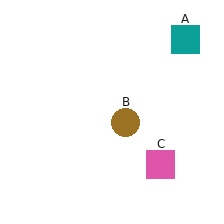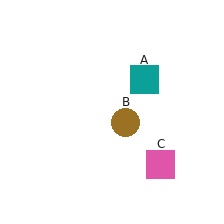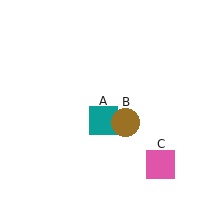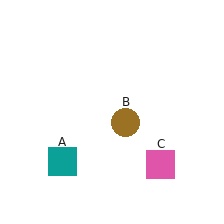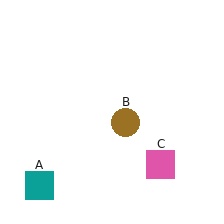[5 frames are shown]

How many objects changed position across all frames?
1 object changed position: teal square (object A).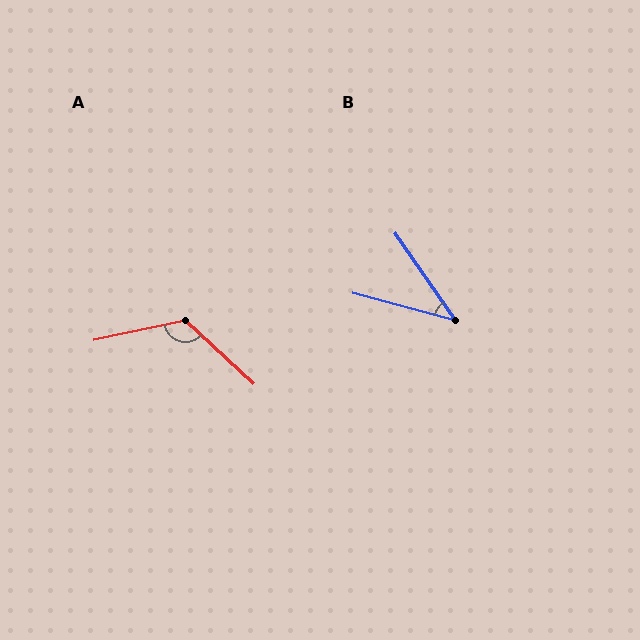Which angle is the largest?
A, at approximately 125 degrees.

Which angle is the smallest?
B, at approximately 40 degrees.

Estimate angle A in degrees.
Approximately 125 degrees.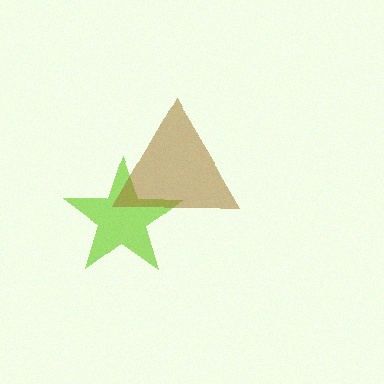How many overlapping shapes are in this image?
There are 2 overlapping shapes in the image.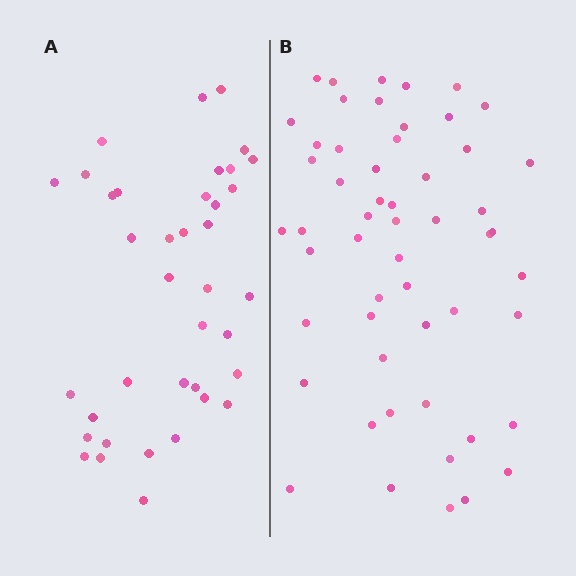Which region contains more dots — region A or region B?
Region B (the right region) has more dots.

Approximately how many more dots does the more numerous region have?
Region B has approximately 15 more dots than region A.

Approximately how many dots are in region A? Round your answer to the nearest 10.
About 40 dots. (The exact count is 38, which rounds to 40.)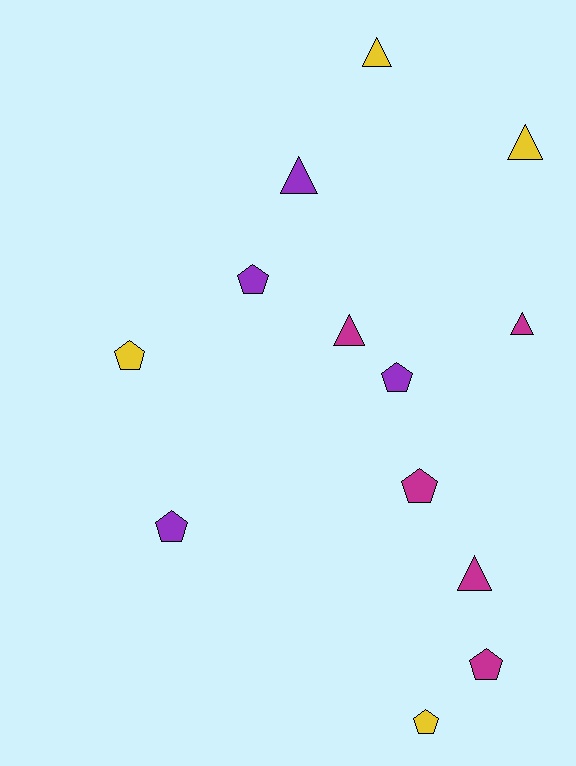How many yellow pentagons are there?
There are 2 yellow pentagons.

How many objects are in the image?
There are 13 objects.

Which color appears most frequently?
Magenta, with 5 objects.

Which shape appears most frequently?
Pentagon, with 7 objects.